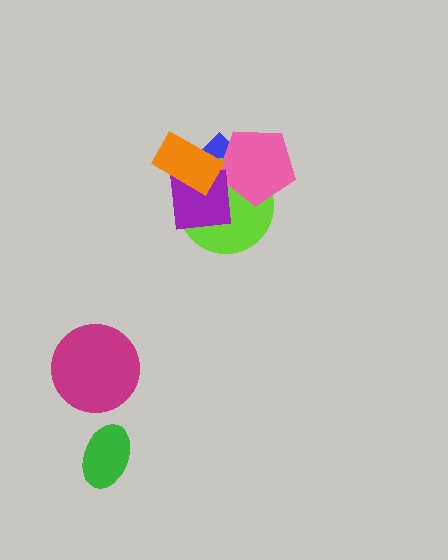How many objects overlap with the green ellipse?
0 objects overlap with the green ellipse.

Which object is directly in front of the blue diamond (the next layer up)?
The lime circle is directly in front of the blue diamond.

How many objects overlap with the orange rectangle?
3 objects overlap with the orange rectangle.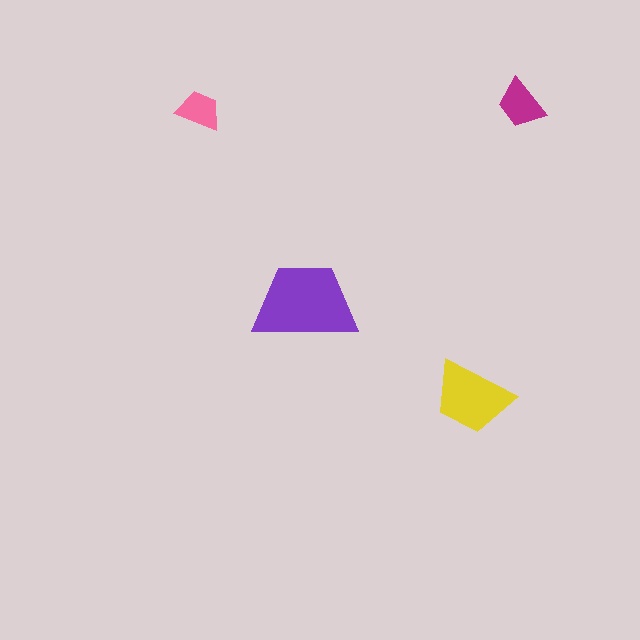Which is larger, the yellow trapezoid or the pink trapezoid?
The yellow one.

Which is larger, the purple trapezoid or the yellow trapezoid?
The purple one.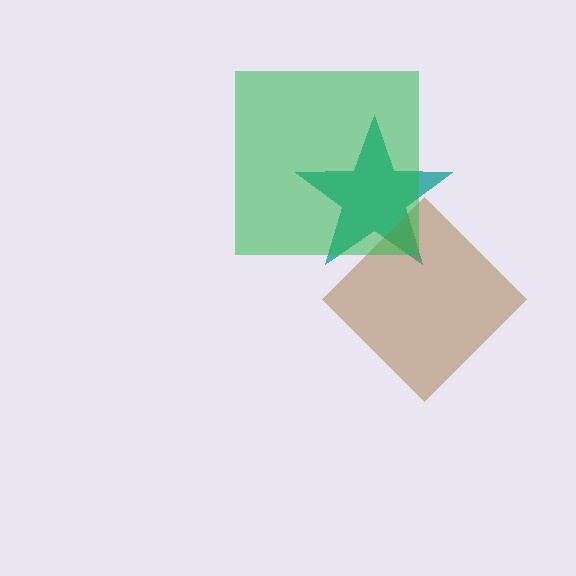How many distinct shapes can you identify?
There are 3 distinct shapes: a teal star, a brown diamond, a green square.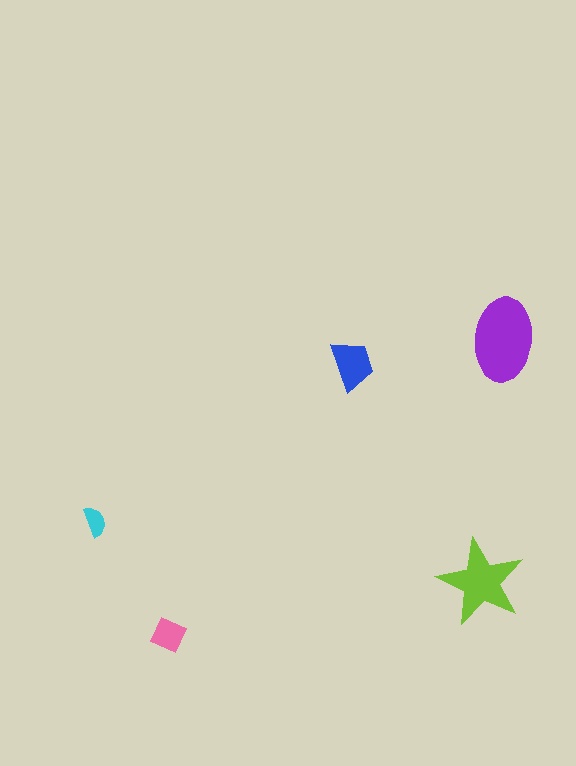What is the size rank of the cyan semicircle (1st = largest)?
5th.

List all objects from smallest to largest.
The cyan semicircle, the pink diamond, the blue trapezoid, the lime star, the purple ellipse.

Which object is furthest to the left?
The cyan semicircle is leftmost.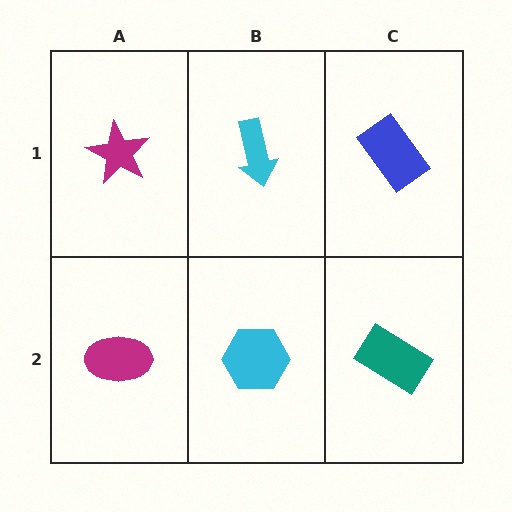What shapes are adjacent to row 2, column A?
A magenta star (row 1, column A), a cyan hexagon (row 2, column B).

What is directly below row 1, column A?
A magenta ellipse.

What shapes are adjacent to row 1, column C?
A teal rectangle (row 2, column C), a cyan arrow (row 1, column B).